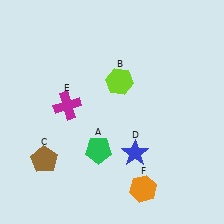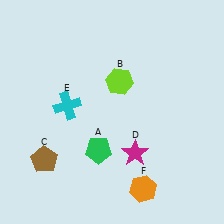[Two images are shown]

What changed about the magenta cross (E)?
In Image 1, E is magenta. In Image 2, it changed to cyan.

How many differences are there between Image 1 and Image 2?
There are 2 differences between the two images.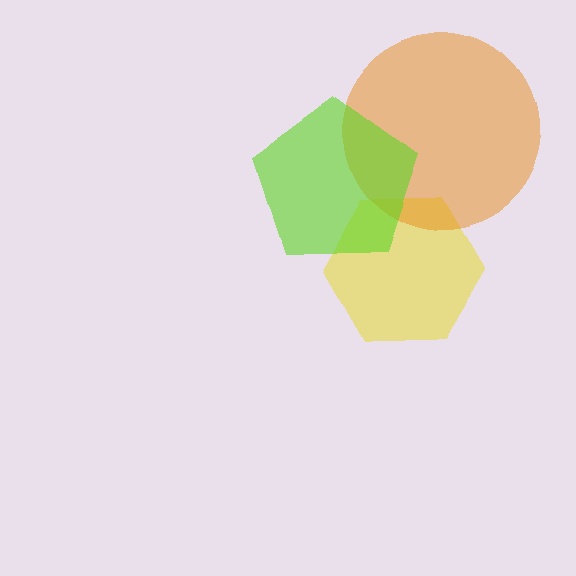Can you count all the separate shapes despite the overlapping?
Yes, there are 3 separate shapes.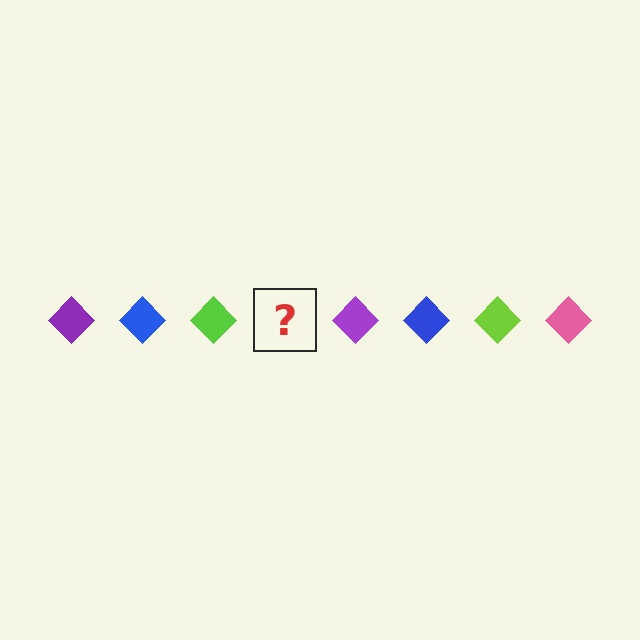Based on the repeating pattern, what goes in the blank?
The blank should be a pink diamond.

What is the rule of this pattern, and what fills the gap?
The rule is that the pattern cycles through purple, blue, lime, pink diamonds. The gap should be filled with a pink diamond.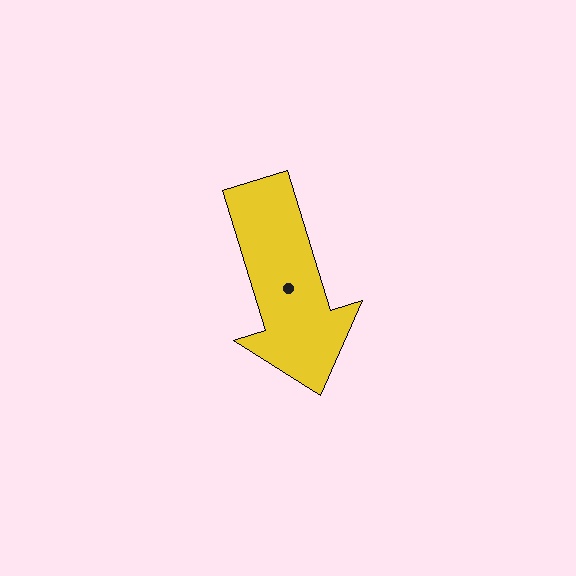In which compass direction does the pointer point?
South.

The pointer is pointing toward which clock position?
Roughly 5 o'clock.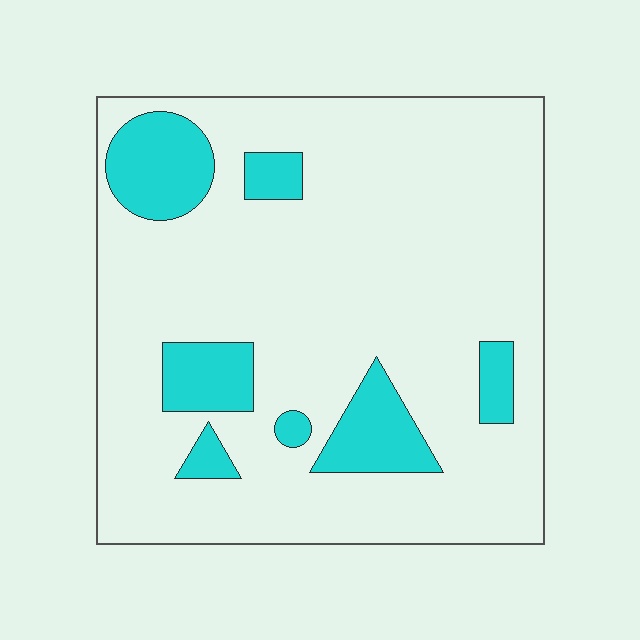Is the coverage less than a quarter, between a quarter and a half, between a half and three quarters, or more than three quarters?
Less than a quarter.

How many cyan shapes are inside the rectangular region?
7.